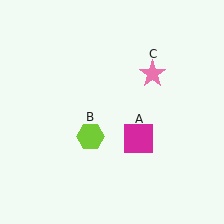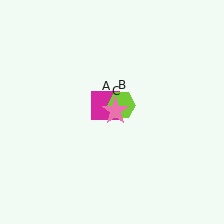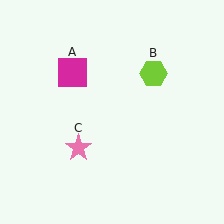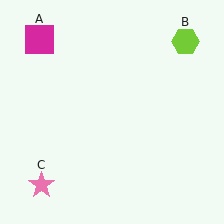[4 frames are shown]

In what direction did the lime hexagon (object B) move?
The lime hexagon (object B) moved up and to the right.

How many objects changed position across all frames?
3 objects changed position: magenta square (object A), lime hexagon (object B), pink star (object C).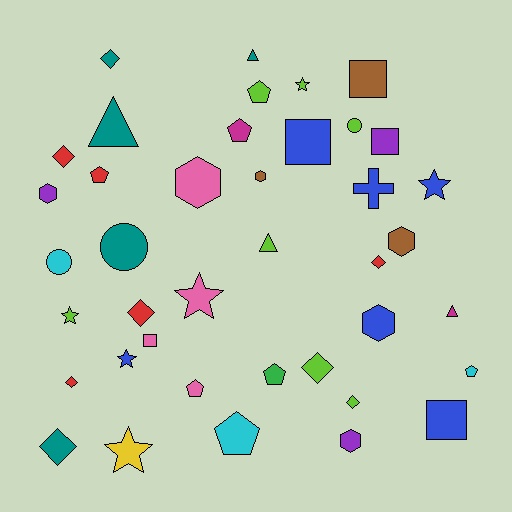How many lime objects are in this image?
There are 7 lime objects.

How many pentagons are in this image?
There are 7 pentagons.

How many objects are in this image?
There are 40 objects.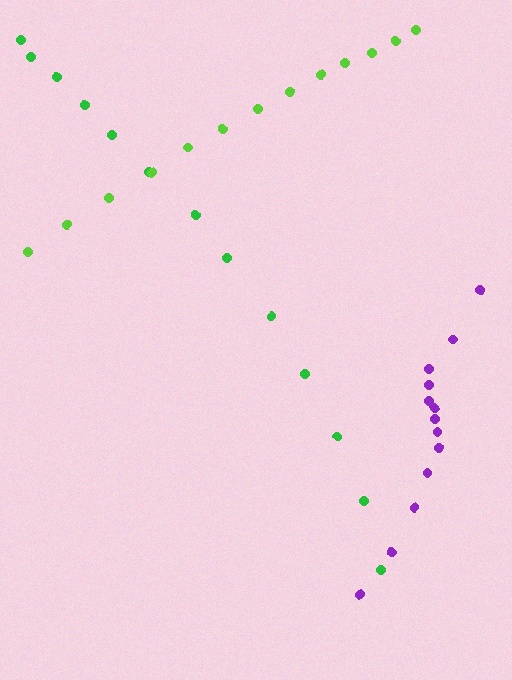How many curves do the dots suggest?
There are 3 distinct paths.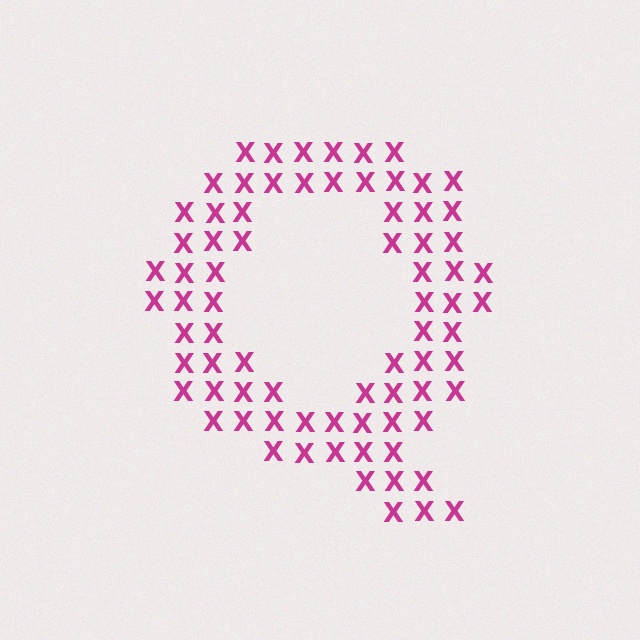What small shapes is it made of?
It is made of small letter X's.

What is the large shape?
The large shape is the letter Q.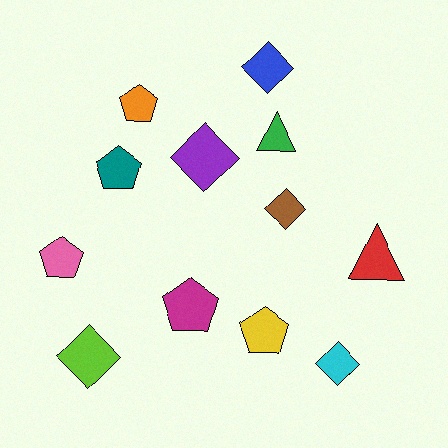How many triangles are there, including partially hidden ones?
There are 2 triangles.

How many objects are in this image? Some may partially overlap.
There are 12 objects.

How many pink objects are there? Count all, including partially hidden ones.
There is 1 pink object.